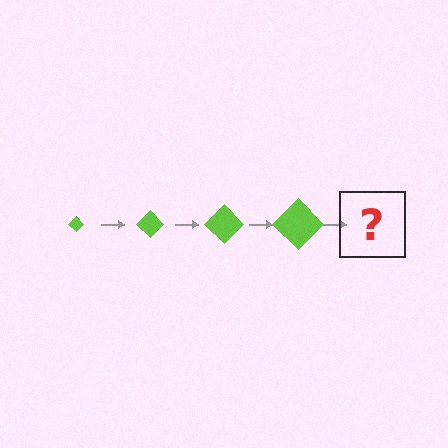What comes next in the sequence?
The next element should be a lime diamond, larger than the previous one.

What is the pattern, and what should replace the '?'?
The pattern is that the diamond gets progressively larger each step. The '?' should be a lime diamond, larger than the previous one.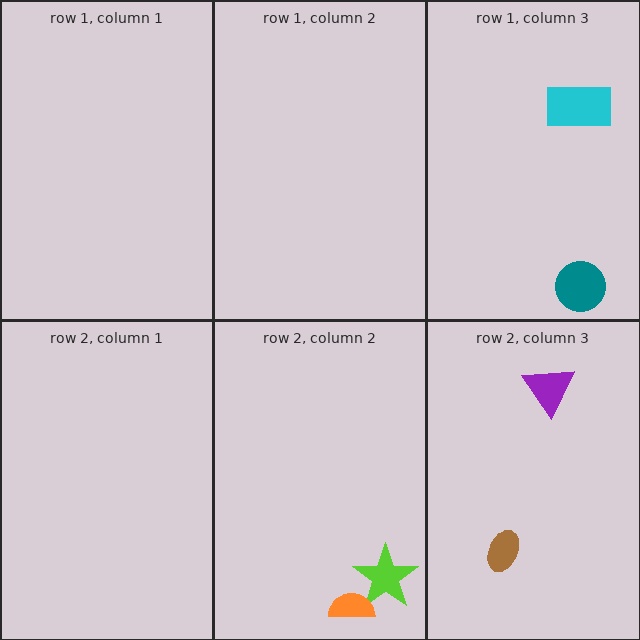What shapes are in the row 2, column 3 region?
The purple triangle, the brown ellipse.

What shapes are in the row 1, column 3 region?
The cyan rectangle, the teal circle.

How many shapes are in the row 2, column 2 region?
2.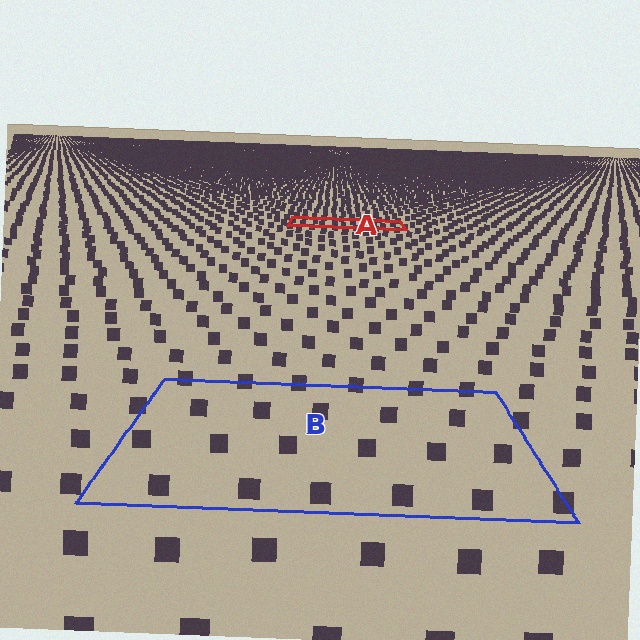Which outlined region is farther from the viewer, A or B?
Region A is farther from the viewer — the texture elements inside it appear smaller and more densely packed.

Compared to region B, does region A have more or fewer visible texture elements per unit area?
Region A has more texture elements per unit area — they are packed more densely because it is farther away.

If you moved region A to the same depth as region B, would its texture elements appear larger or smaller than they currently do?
They would appear larger. At a closer depth, the same texture elements are projected at a bigger on-screen size.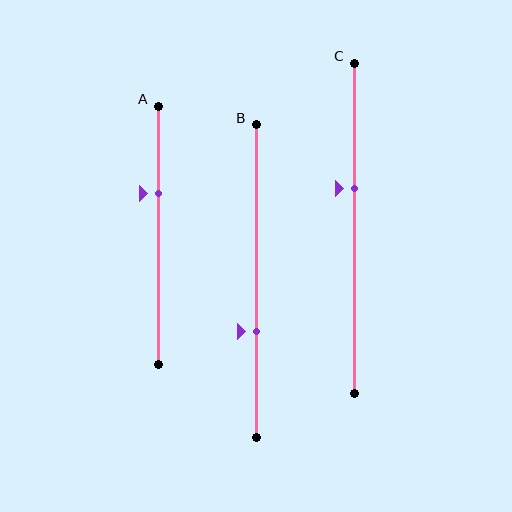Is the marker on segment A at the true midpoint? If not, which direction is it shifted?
No, the marker on segment A is shifted upward by about 16% of the segment length.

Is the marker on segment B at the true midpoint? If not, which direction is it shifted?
No, the marker on segment B is shifted downward by about 16% of the segment length.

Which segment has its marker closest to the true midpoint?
Segment C has its marker closest to the true midpoint.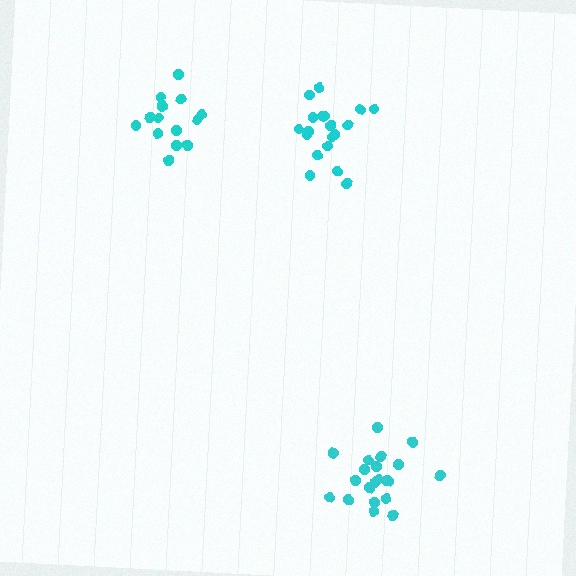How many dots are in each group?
Group 1: 15 dots, Group 2: 19 dots, Group 3: 21 dots (55 total).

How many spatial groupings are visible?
There are 3 spatial groupings.